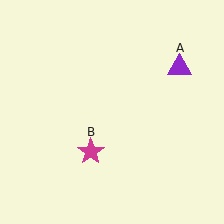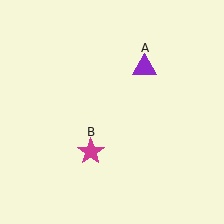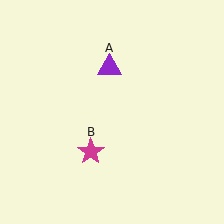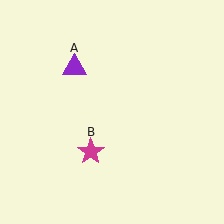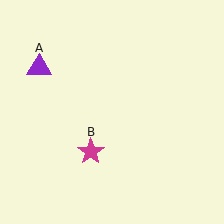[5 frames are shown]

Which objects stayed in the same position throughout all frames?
Magenta star (object B) remained stationary.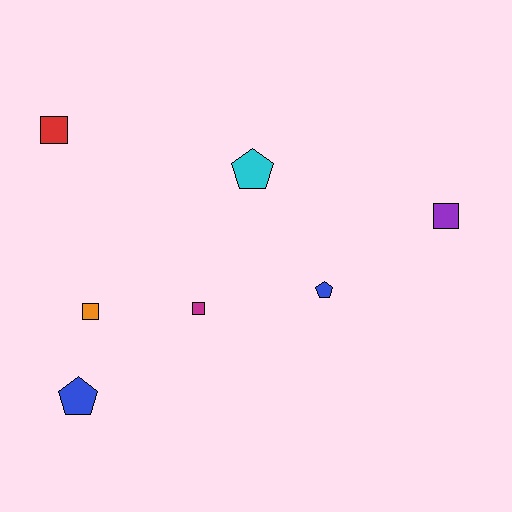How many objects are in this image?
There are 7 objects.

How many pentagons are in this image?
There are 3 pentagons.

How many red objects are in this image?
There is 1 red object.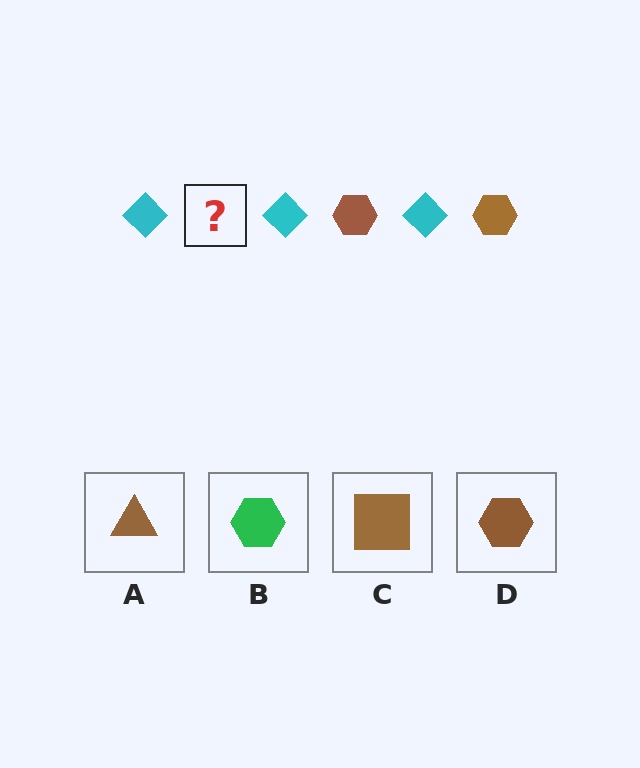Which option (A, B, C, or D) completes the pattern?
D.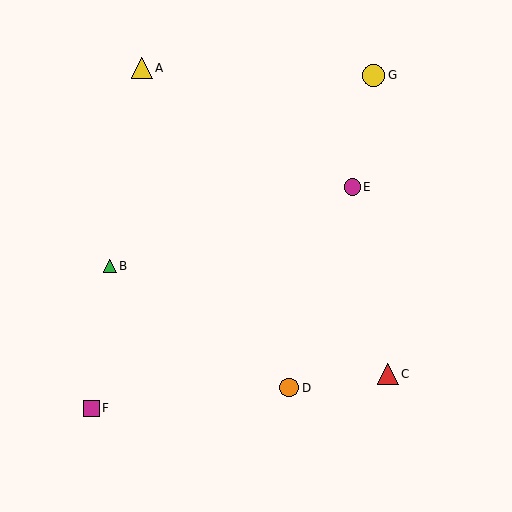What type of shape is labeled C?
Shape C is a red triangle.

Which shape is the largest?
The yellow circle (labeled G) is the largest.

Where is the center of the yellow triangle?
The center of the yellow triangle is at (142, 68).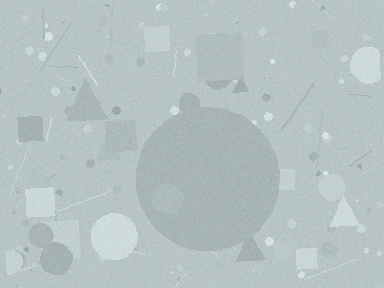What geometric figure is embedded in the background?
A circle is embedded in the background.